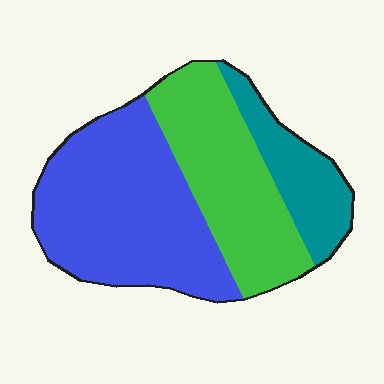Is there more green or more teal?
Green.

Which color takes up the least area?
Teal, at roughly 15%.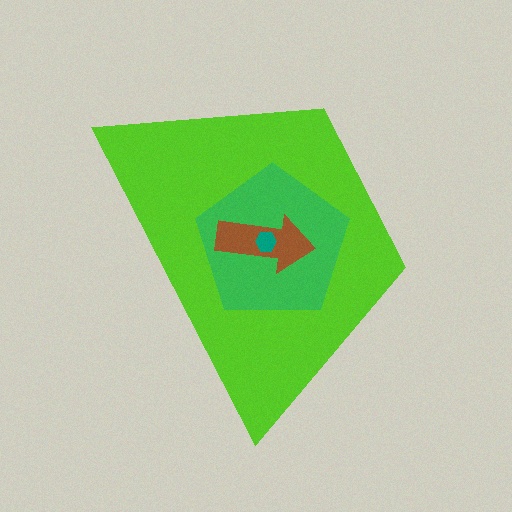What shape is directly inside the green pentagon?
The brown arrow.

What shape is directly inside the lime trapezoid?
The green pentagon.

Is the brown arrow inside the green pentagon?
Yes.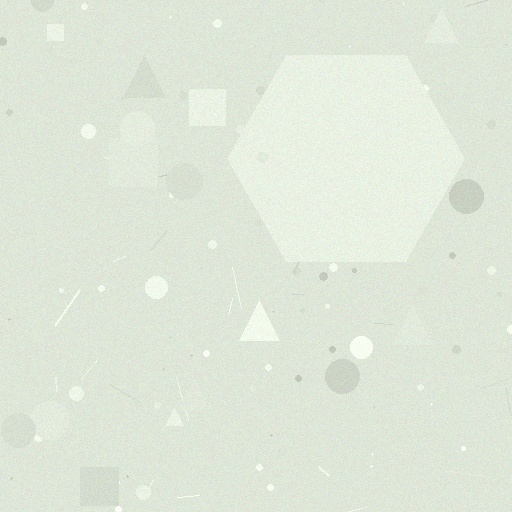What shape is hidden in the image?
A hexagon is hidden in the image.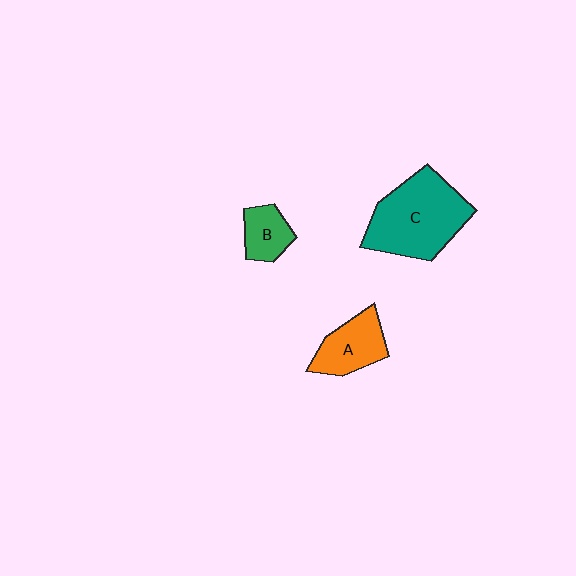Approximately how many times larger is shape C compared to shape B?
Approximately 2.9 times.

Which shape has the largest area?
Shape C (teal).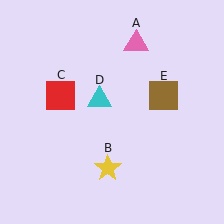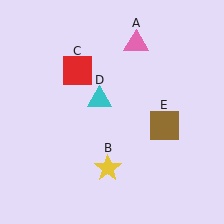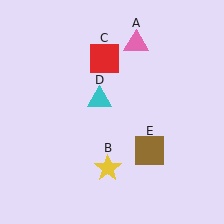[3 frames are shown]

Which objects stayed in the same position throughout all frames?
Pink triangle (object A) and yellow star (object B) and cyan triangle (object D) remained stationary.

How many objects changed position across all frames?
2 objects changed position: red square (object C), brown square (object E).